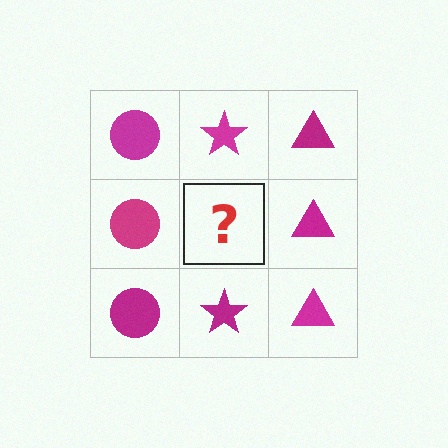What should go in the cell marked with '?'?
The missing cell should contain a magenta star.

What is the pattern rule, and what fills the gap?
The rule is that each column has a consistent shape. The gap should be filled with a magenta star.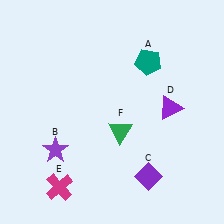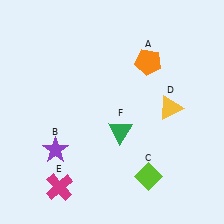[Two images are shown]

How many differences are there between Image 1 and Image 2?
There are 3 differences between the two images.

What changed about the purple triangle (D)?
In Image 1, D is purple. In Image 2, it changed to yellow.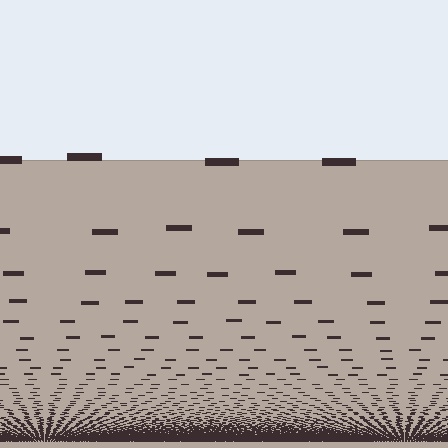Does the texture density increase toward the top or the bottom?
Density increases toward the bottom.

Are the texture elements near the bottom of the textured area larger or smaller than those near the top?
Smaller. The gradient is inverted — elements near the bottom are smaller and denser.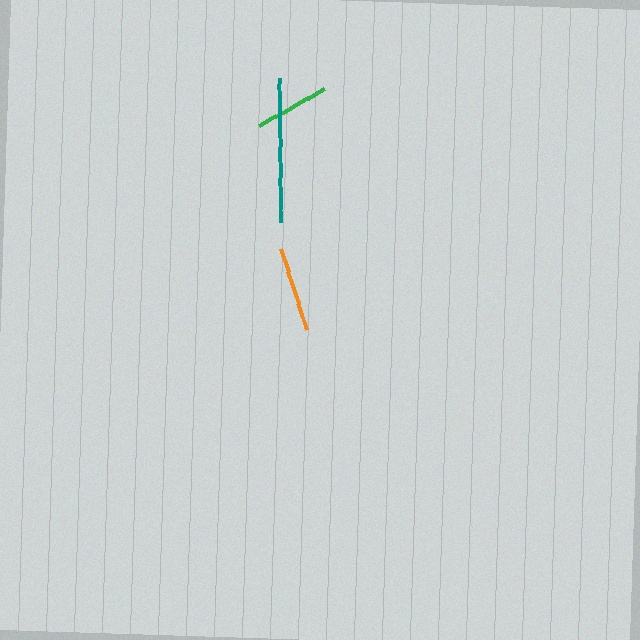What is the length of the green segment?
The green segment is approximately 76 pixels long.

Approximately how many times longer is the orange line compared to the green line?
The orange line is approximately 1.1 times the length of the green line.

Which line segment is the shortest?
The green line is the shortest at approximately 76 pixels.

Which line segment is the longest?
The teal line is the longest at approximately 144 pixels.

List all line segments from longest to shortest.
From longest to shortest: teal, orange, green.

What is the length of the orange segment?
The orange segment is approximately 85 pixels long.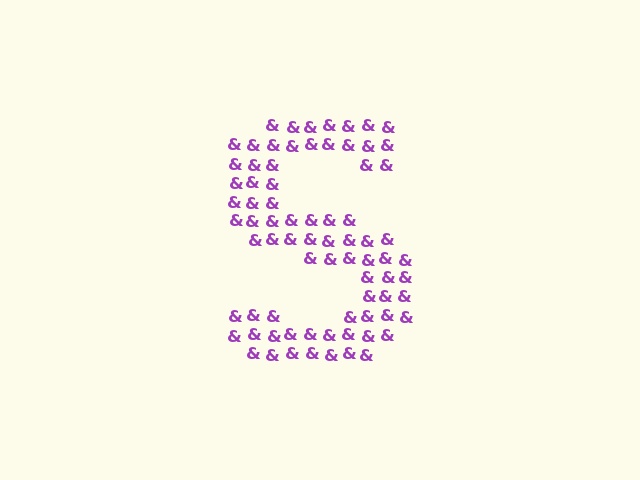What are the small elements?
The small elements are ampersands.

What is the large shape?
The large shape is the letter S.